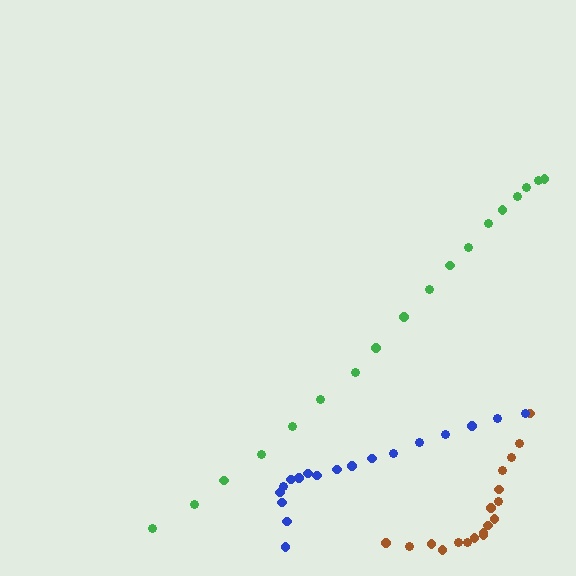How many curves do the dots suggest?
There are 3 distinct paths.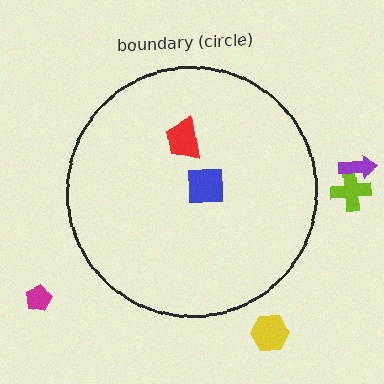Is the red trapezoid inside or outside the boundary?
Inside.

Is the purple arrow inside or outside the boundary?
Outside.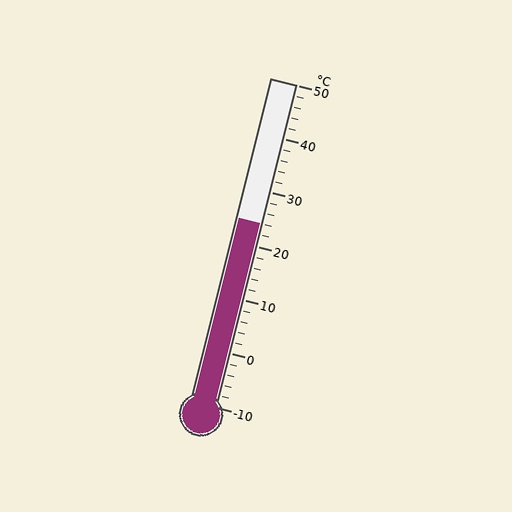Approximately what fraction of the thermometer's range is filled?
The thermometer is filled to approximately 55% of its range.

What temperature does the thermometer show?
The thermometer shows approximately 24°C.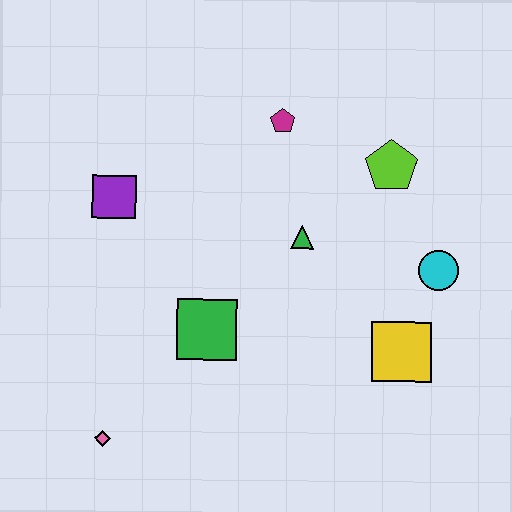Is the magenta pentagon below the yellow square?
No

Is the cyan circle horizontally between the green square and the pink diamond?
No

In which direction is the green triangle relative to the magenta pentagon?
The green triangle is below the magenta pentagon.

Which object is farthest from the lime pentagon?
The pink diamond is farthest from the lime pentagon.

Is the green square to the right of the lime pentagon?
No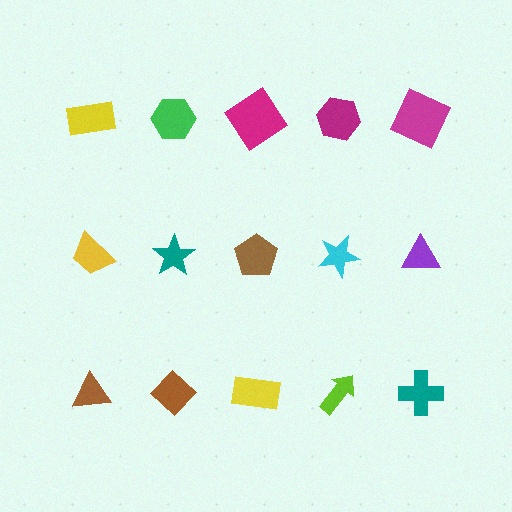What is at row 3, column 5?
A teal cross.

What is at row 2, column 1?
A yellow trapezoid.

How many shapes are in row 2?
5 shapes.